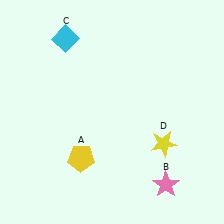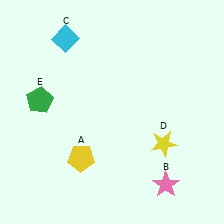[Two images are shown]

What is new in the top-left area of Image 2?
A green pentagon (E) was added in the top-left area of Image 2.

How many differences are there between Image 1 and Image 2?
There is 1 difference between the two images.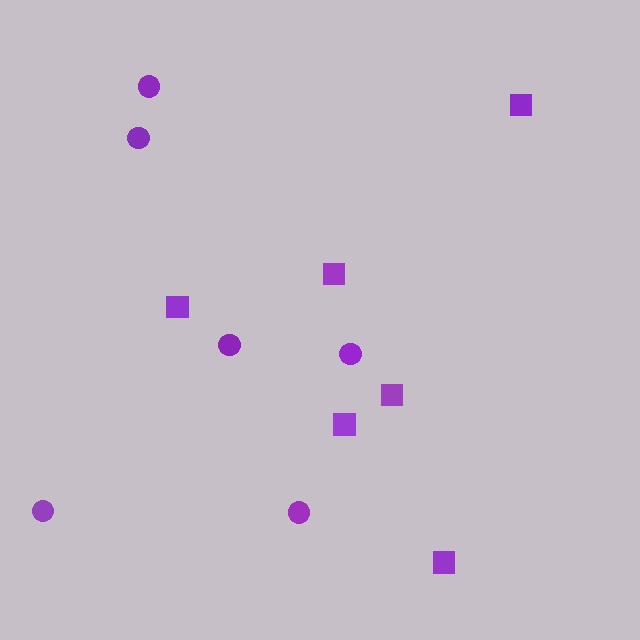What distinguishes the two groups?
There are 2 groups: one group of circles (6) and one group of squares (6).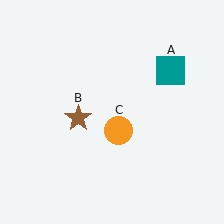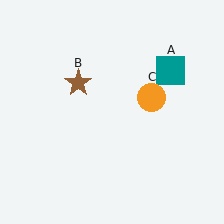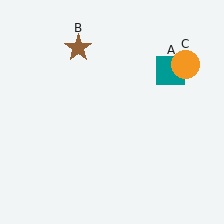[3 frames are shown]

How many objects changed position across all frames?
2 objects changed position: brown star (object B), orange circle (object C).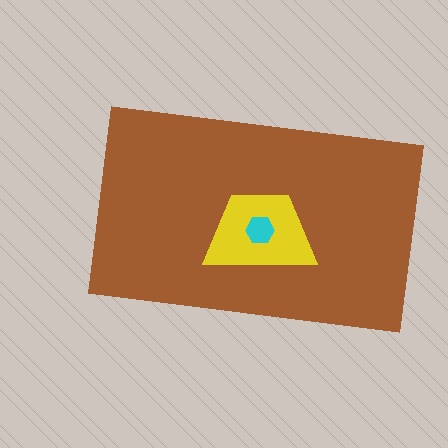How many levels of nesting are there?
3.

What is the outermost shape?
The brown rectangle.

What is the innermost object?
The cyan hexagon.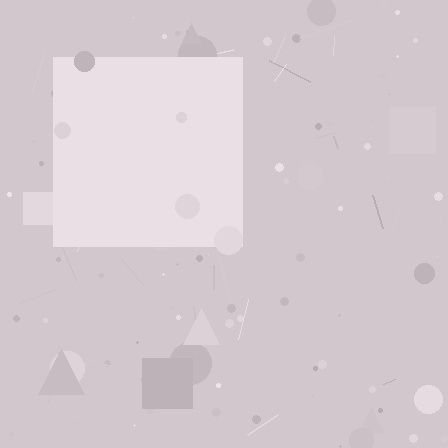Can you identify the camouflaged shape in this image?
The camouflaged shape is a square.